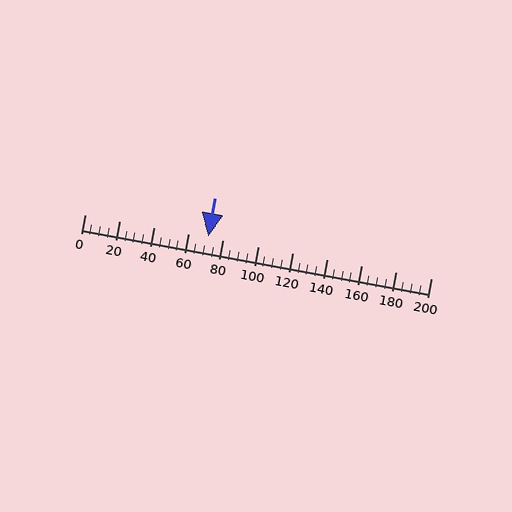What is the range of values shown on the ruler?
The ruler shows values from 0 to 200.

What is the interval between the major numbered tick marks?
The major tick marks are spaced 20 units apart.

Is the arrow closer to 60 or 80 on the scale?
The arrow is closer to 80.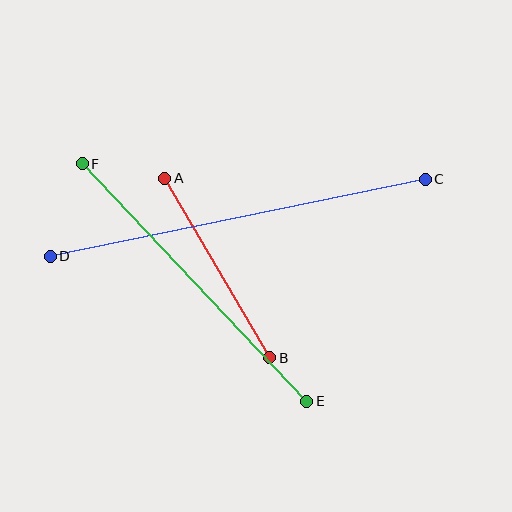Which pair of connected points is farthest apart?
Points C and D are farthest apart.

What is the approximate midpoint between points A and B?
The midpoint is at approximately (217, 268) pixels.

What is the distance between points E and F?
The distance is approximately 327 pixels.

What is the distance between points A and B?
The distance is approximately 208 pixels.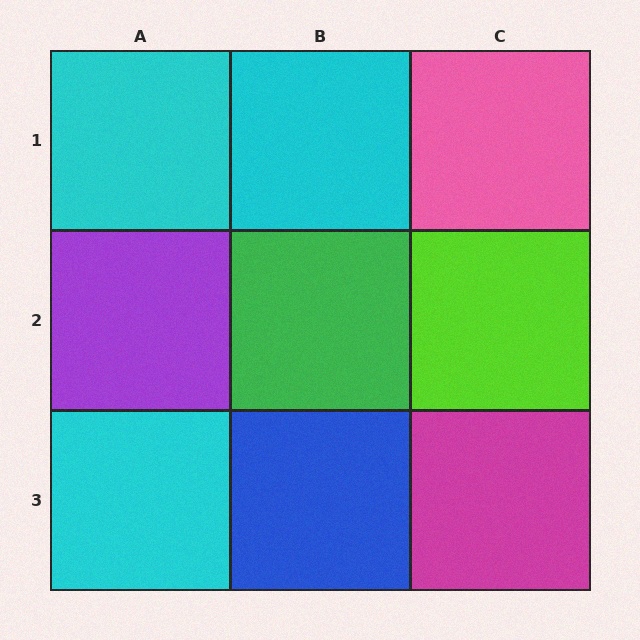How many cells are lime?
1 cell is lime.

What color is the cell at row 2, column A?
Purple.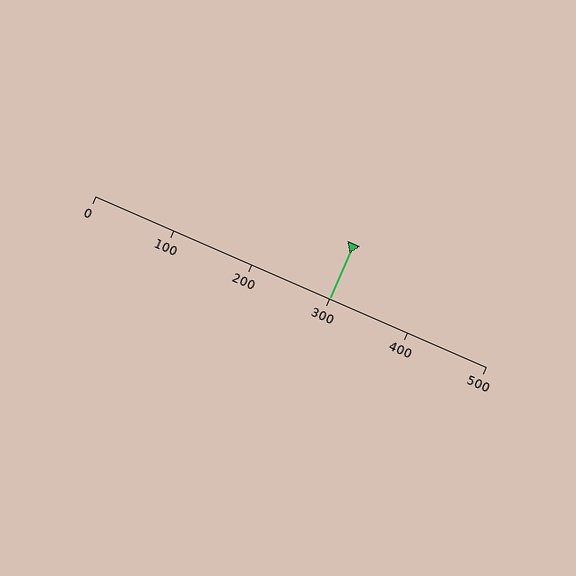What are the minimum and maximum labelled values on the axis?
The axis runs from 0 to 500.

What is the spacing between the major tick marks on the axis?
The major ticks are spaced 100 apart.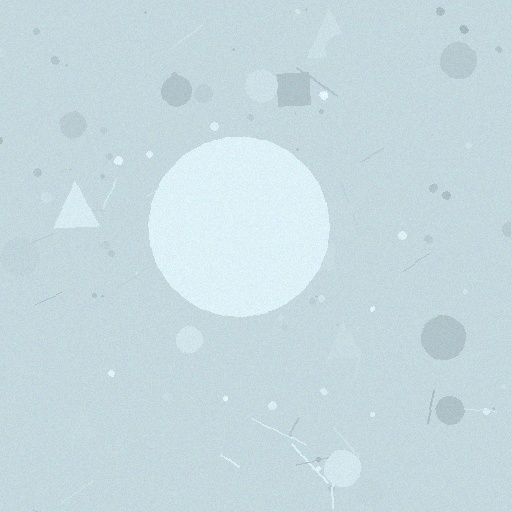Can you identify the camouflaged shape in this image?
The camouflaged shape is a circle.